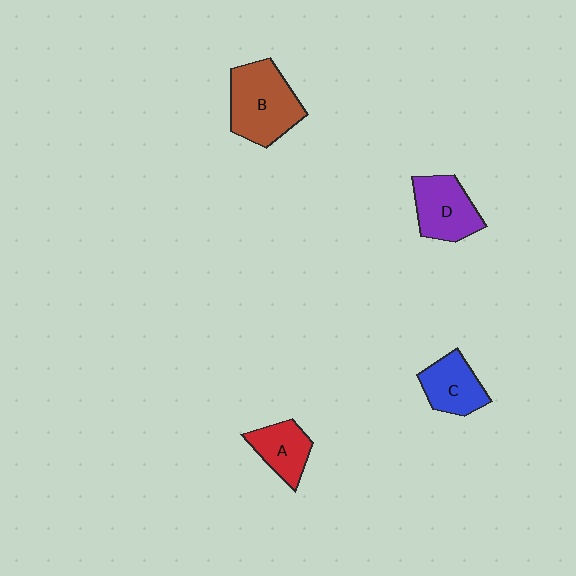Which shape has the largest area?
Shape B (brown).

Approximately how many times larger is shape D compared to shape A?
Approximately 1.3 times.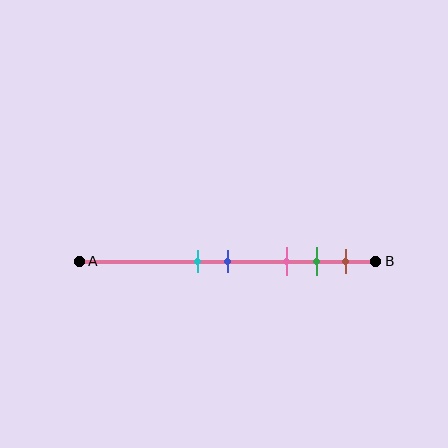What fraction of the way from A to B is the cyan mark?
The cyan mark is approximately 40% (0.4) of the way from A to B.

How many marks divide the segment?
There are 5 marks dividing the segment.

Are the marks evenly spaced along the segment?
No, the marks are not evenly spaced.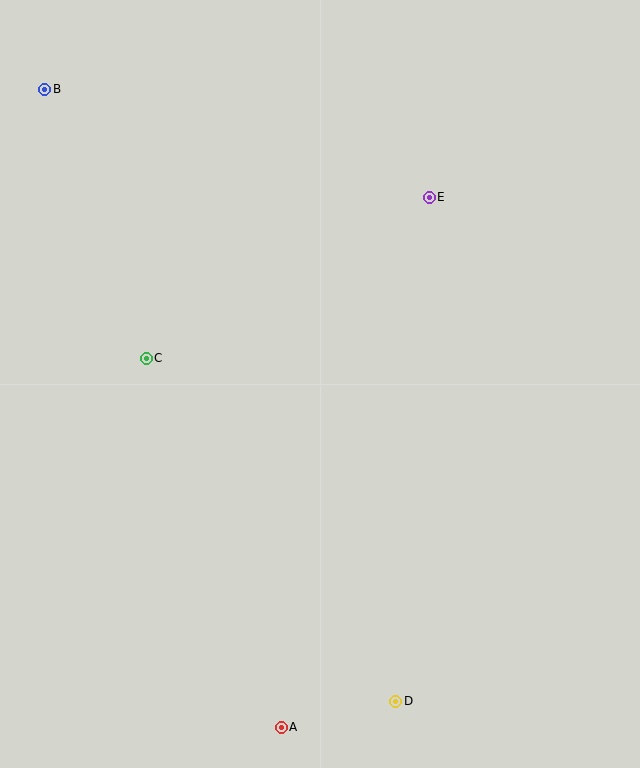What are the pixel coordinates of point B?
Point B is at (45, 89).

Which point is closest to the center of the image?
Point C at (146, 358) is closest to the center.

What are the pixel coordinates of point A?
Point A is at (281, 727).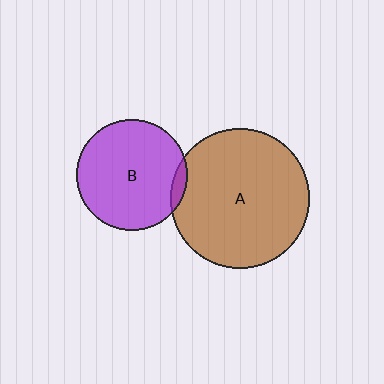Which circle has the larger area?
Circle A (brown).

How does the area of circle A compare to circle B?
Approximately 1.6 times.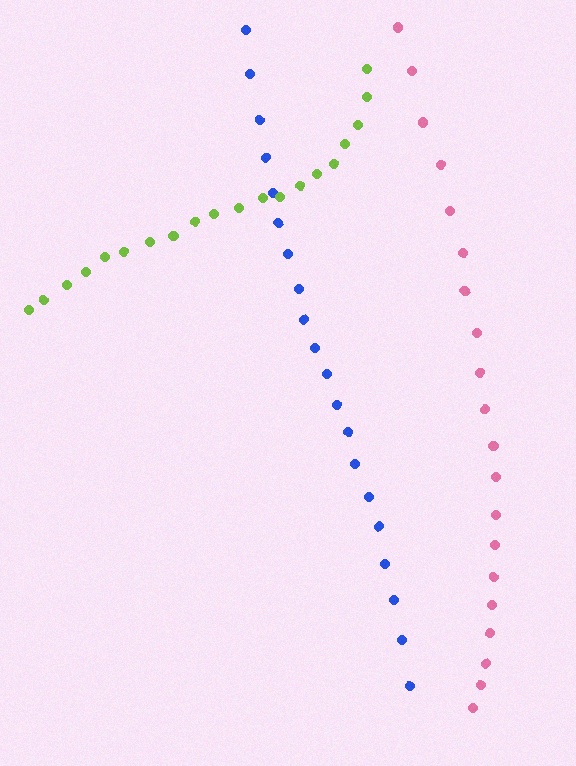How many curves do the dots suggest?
There are 3 distinct paths.